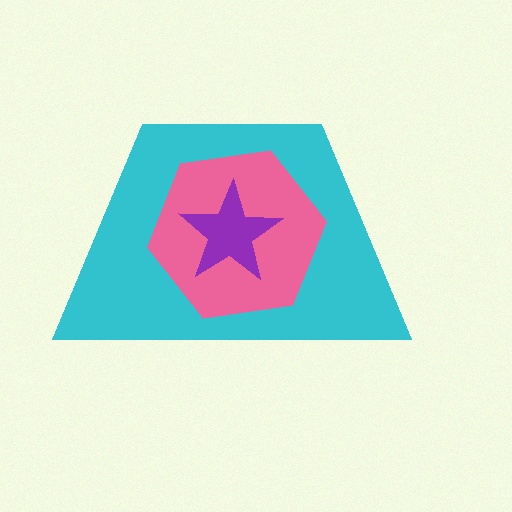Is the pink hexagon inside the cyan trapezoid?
Yes.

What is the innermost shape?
The purple star.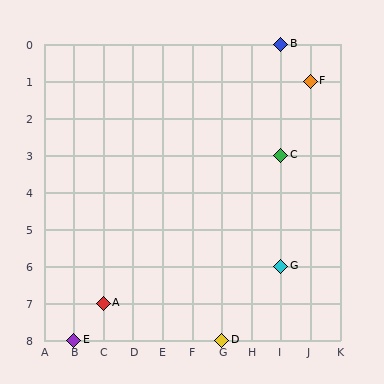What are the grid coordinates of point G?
Point G is at grid coordinates (I, 6).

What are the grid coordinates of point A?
Point A is at grid coordinates (C, 7).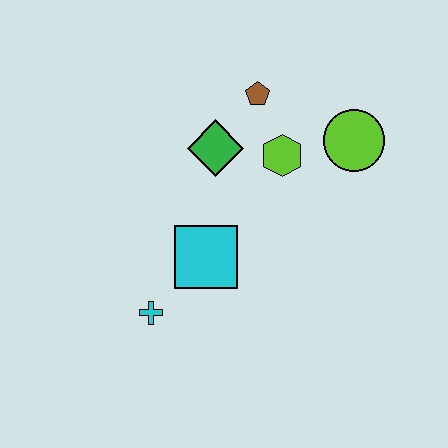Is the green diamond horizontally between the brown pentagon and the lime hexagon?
No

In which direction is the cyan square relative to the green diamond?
The cyan square is below the green diamond.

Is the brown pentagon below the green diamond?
No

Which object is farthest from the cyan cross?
The lime circle is farthest from the cyan cross.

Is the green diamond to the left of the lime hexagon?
Yes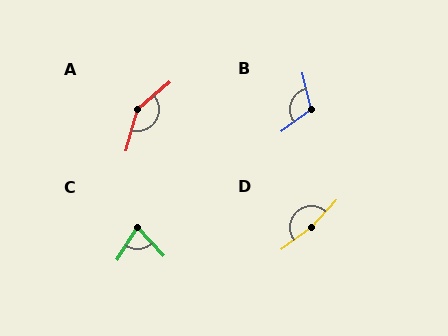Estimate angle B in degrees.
Approximately 113 degrees.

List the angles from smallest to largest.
C (76°), B (113°), A (146°), D (169°).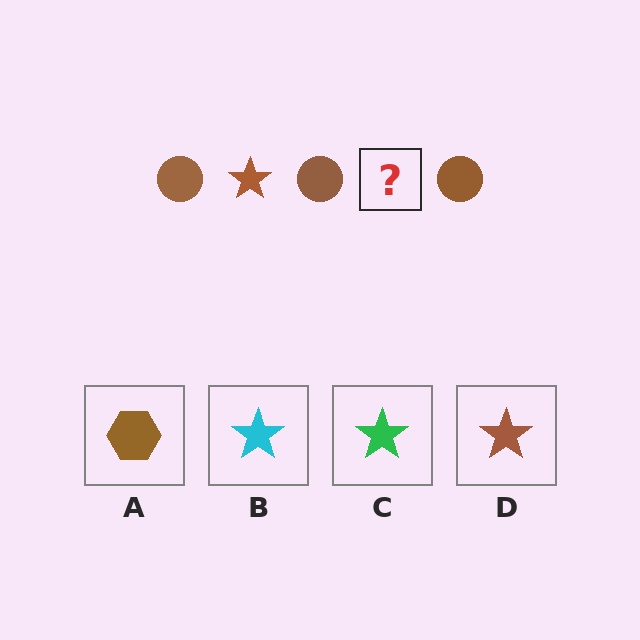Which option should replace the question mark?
Option D.